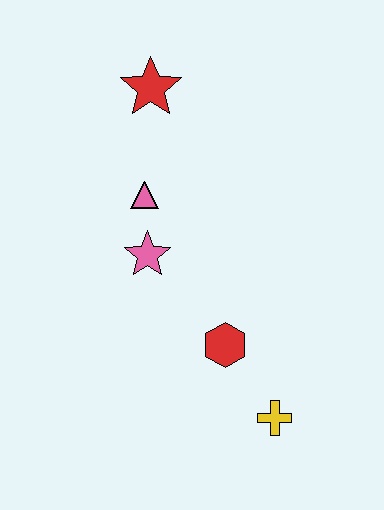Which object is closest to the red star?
The pink triangle is closest to the red star.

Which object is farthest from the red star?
The yellow cross is farthest from the red star.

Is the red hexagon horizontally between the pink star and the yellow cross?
Yes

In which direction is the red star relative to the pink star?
The red star is above the pink star.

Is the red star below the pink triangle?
No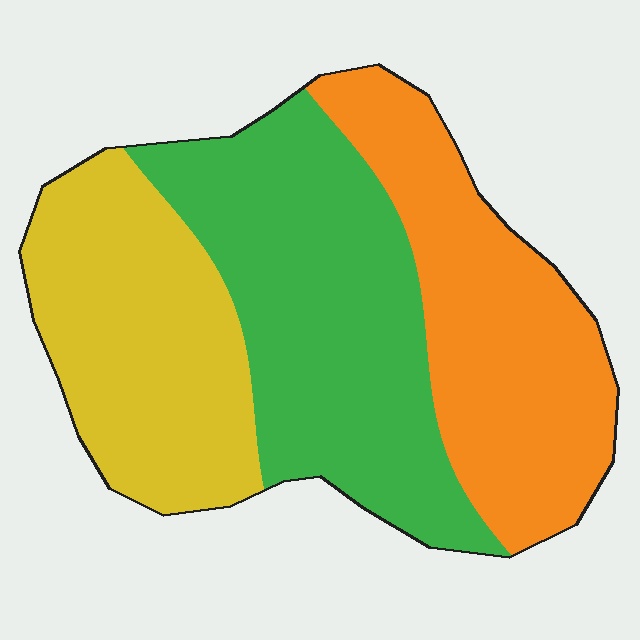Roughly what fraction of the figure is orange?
Orange covers around 30% of the figure.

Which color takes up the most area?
Green, at roughly 40%.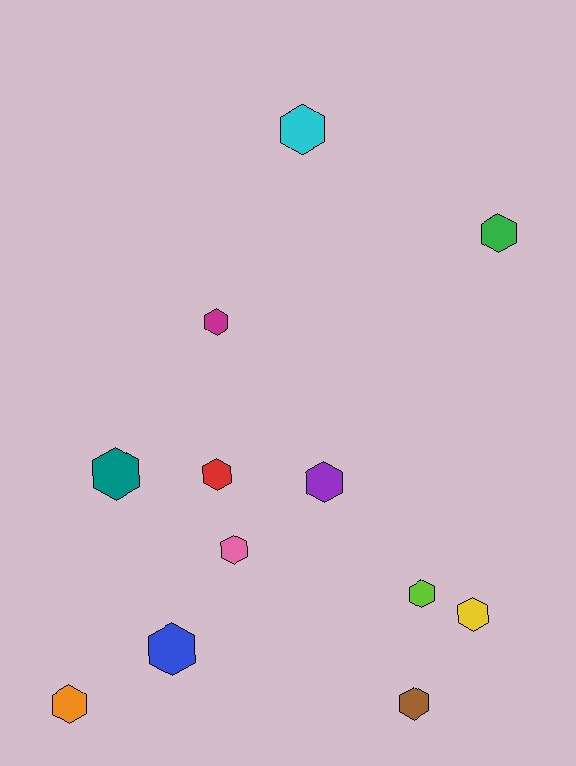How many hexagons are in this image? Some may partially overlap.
There are 12 hexagons.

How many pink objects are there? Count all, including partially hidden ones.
There is 1 pink object.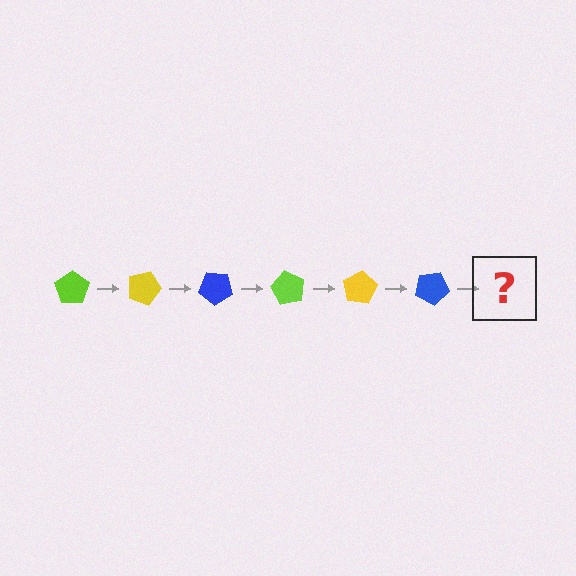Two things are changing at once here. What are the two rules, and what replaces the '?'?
The two rules are that it rotates 20 degrees each step and the color cycles through lime, yellow, and blue. The '?' should be a lime pentagon, rotated 120 degrees from the start.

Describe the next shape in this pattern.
It should be a lime pentagon, rotated 120 degrees from the start.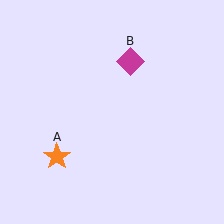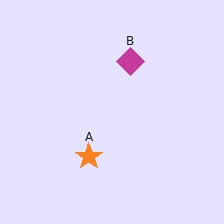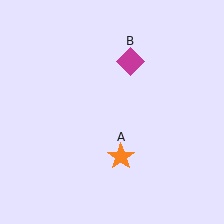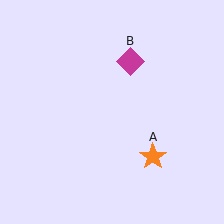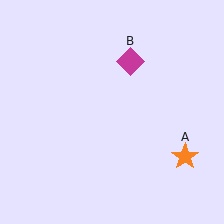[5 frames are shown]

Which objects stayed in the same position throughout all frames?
Magenta diamond (object B) remained stationary.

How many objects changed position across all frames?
1 object changed position: orange star (object A).